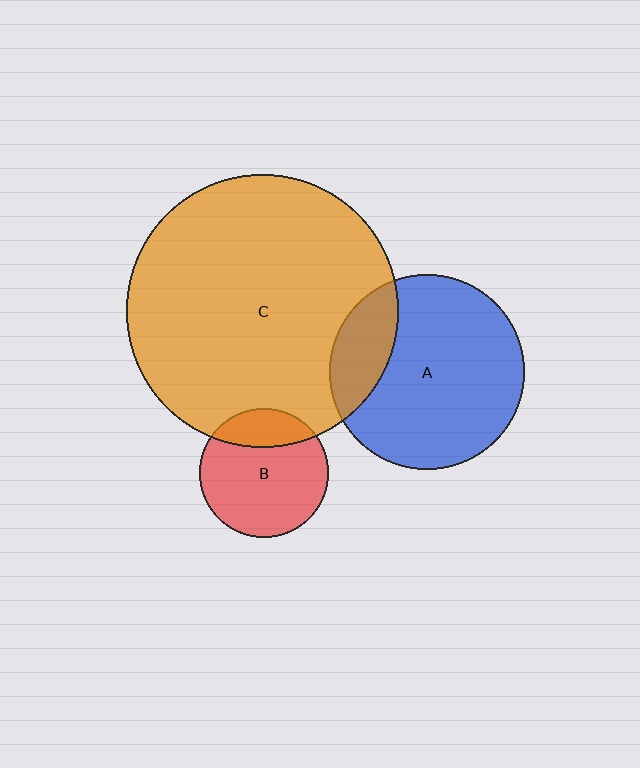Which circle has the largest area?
Circle C (orange).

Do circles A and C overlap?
Yes.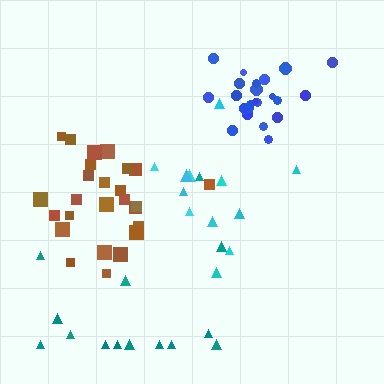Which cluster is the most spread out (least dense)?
Teal.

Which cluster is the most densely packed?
Blue.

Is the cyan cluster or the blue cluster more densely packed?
Blue.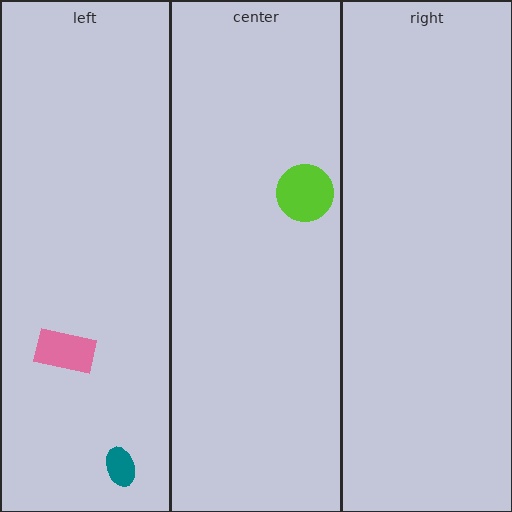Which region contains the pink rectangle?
The left region.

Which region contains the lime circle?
The center region.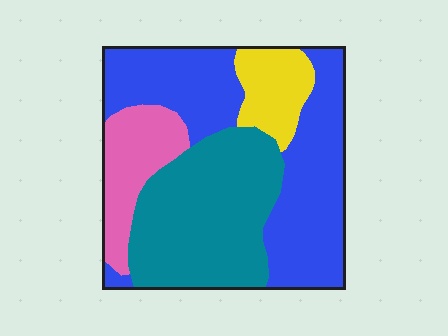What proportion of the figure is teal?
Teal takes up between a quarter and a half of the figure.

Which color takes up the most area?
Blue, at roughly 45%.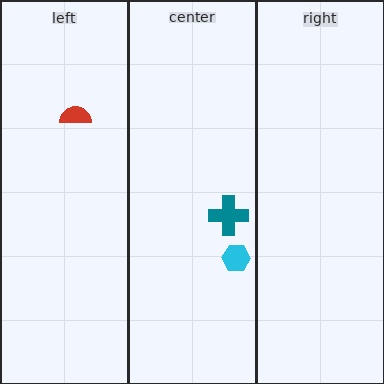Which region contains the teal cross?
The center region.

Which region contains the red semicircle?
The left region.